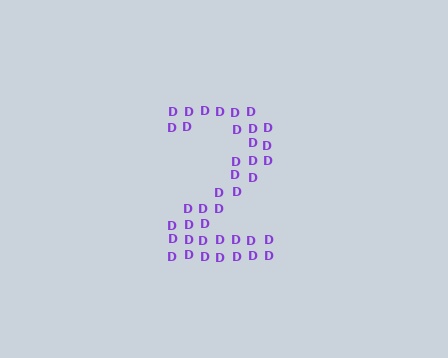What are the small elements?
The small elements are letter D's.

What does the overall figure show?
The overall figure shows the digit 2.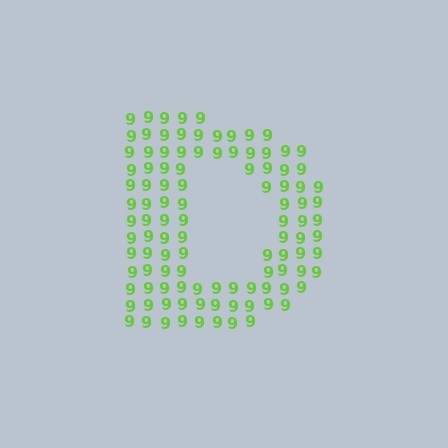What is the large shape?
The large shape is the letter D.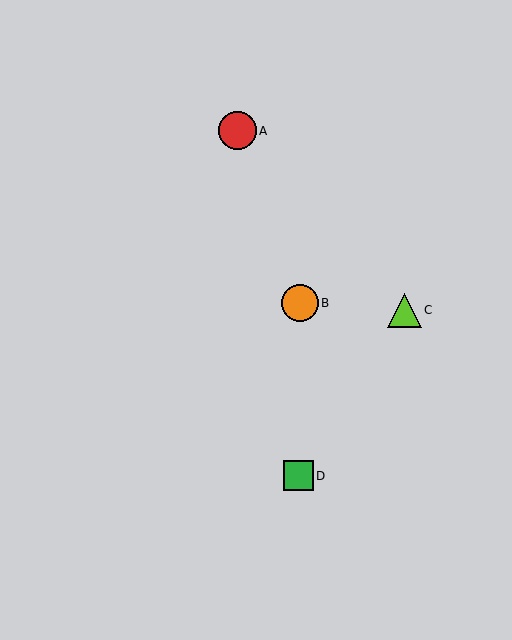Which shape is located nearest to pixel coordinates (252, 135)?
The red circle (labeled A) at (237, 131) is nearest to that location.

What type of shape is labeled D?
Shape D is a green square.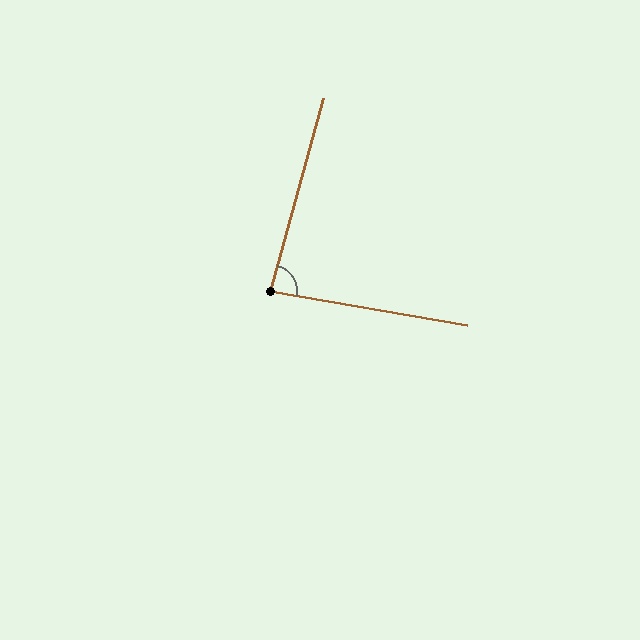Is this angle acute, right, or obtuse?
It is acute.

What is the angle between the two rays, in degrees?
Approximately 84 degrees.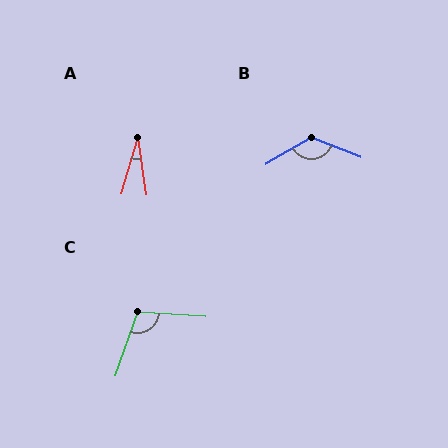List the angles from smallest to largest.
A (25°), C (106°), B (128°).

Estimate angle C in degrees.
Approximately 106 degrees.